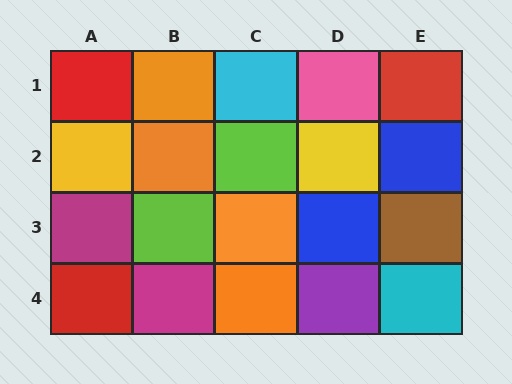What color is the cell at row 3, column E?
Brown.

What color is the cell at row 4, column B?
Magenta.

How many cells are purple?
1 cell is purple.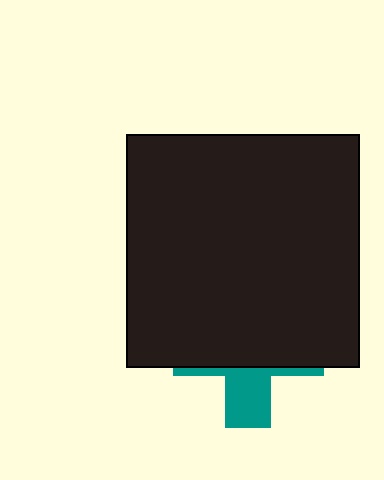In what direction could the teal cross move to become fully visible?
The teal cross could move down. That would shift it out from behind the black square entirely.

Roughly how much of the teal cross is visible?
A small part of it is visible (roughly 31%).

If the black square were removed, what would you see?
You would see the complete teal cross.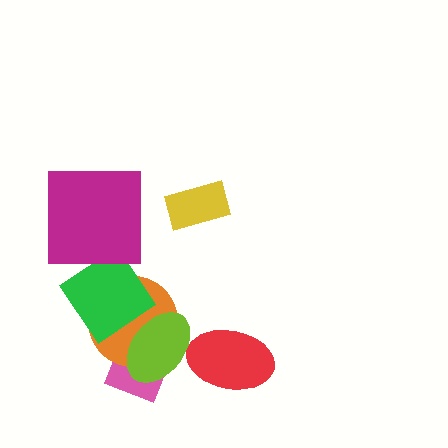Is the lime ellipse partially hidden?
Yes, it is partially covered by another shape.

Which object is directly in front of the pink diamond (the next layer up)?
The orange circle is directly in front of the pink diamond.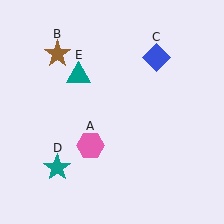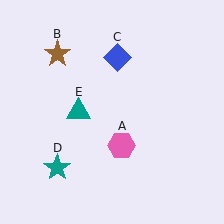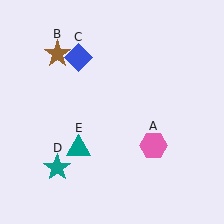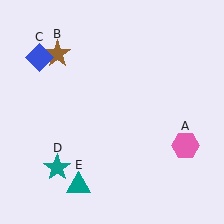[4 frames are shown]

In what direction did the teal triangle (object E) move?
The teal triangle (object E) moved down.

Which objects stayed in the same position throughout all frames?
Brown star (object B) and teal star (object D) remained stationary.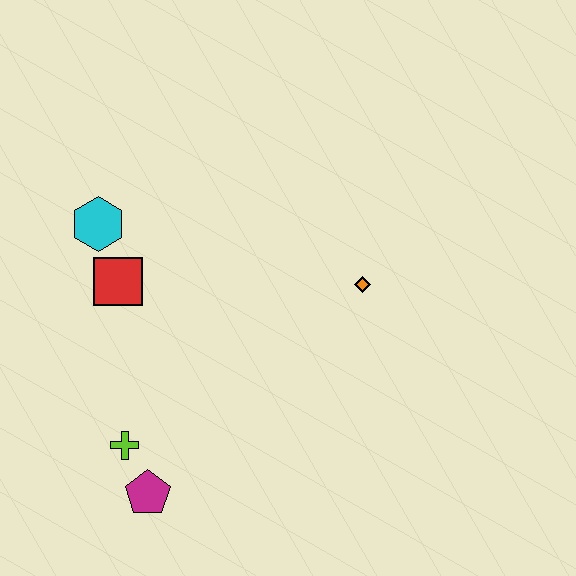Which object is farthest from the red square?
The orange diamond is farthest from the red square.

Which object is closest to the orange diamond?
The red square is closest to the orange diamond.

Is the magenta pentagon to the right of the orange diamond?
No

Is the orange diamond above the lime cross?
Yes